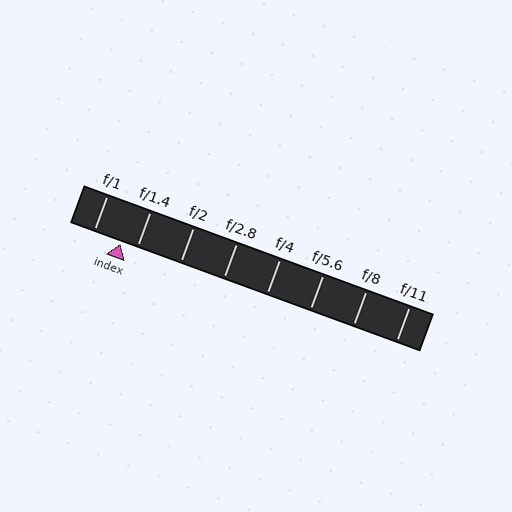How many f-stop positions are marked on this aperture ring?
There are 8 f-stop positions marked.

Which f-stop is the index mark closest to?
The index mark is closest to f/1.4.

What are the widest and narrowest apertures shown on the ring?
The widest aperture shown is f/1 and the narrowest is f/11.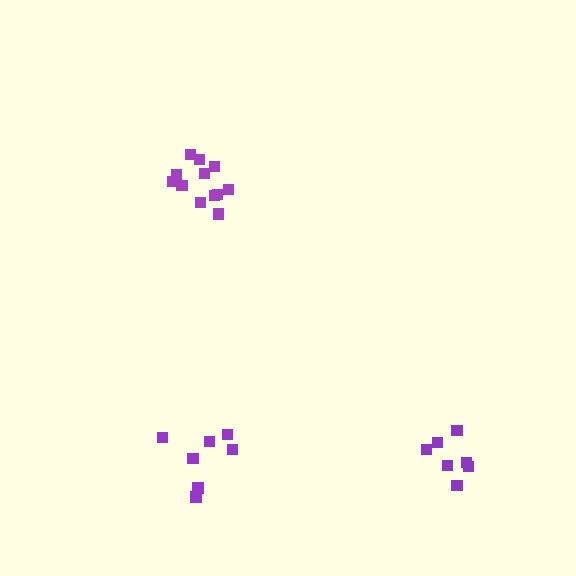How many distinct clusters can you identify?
There are 3 distinct clusters.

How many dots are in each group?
Group 1: 7 dots, Group 2: 12 dots, Group 3: 7 dots (26 total).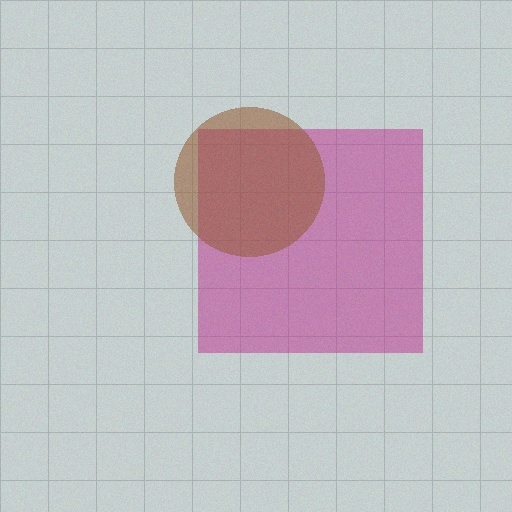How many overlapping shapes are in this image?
There are 2 overlapping shapes in the image.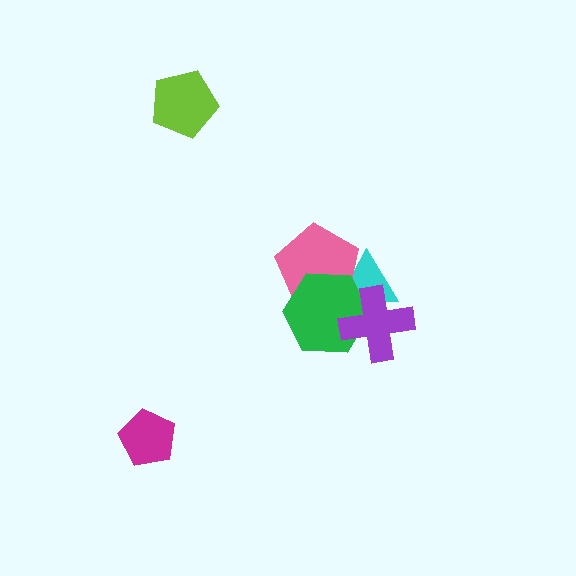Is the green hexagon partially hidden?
Yes, it is partially covered by another shape.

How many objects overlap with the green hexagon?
3 objects overlap with the green hexagon.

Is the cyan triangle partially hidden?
Yes, it is partially covered by another shape.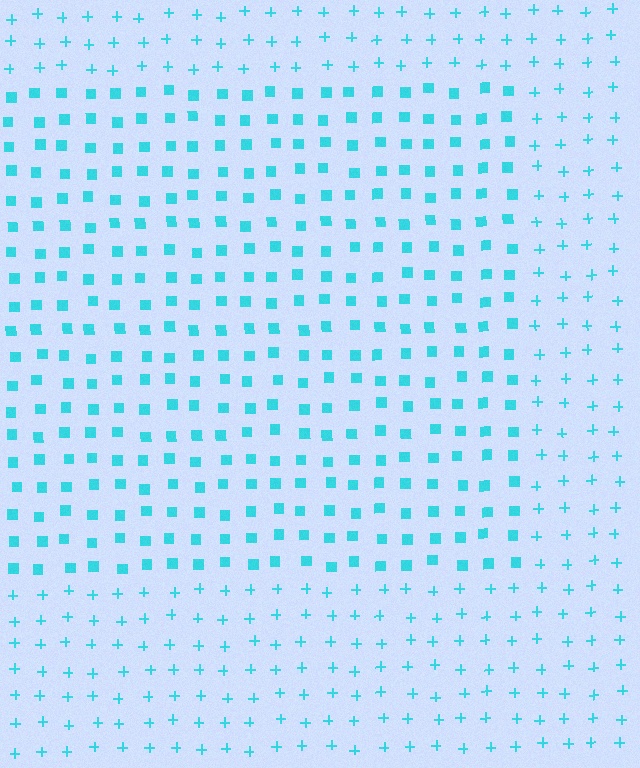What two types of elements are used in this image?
The image uses squares inside the rectangle region and plus signs outside it.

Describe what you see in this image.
The image is filled with small cyan elements arranged in a uniform grid. A rectangle-shaped region contains squares, while the surrounding area contains plus signs. The boundary is defined purely by the change in element shape.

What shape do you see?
I see a rectangle.